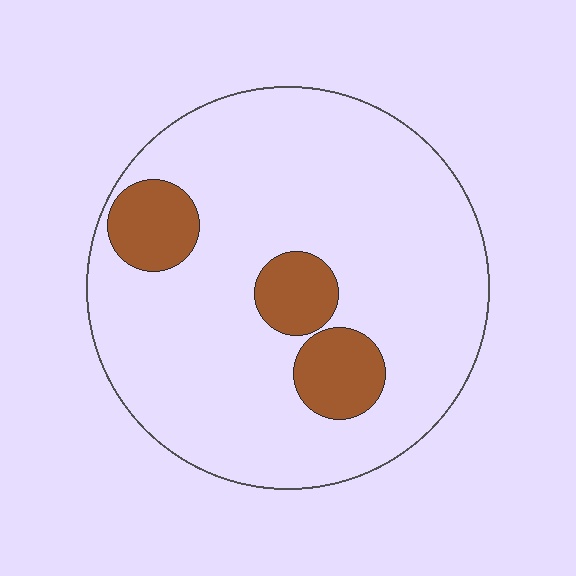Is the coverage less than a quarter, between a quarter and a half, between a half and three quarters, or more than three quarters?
Less than a quarter.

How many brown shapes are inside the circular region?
3.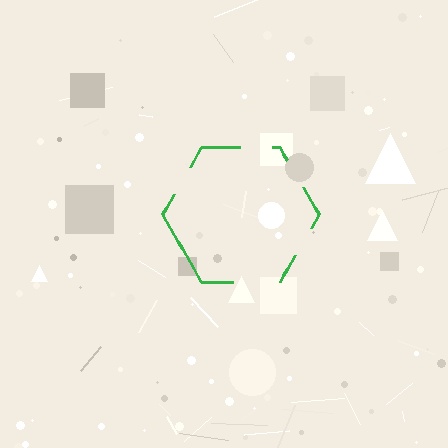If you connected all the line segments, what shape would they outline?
They would outline a hexagon.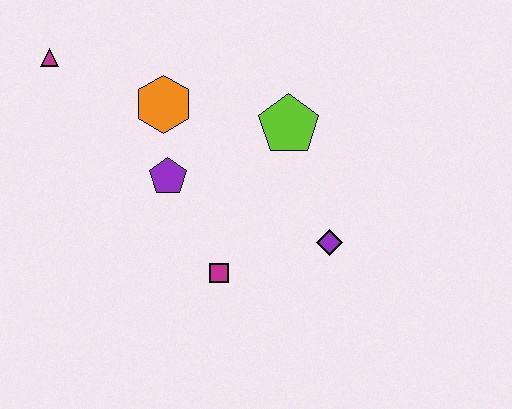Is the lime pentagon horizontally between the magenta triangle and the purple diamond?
Yes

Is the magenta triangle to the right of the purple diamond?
No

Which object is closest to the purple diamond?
The magenta square is closest to the purple diamond.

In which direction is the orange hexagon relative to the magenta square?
The orange hexagon is above the magenta square.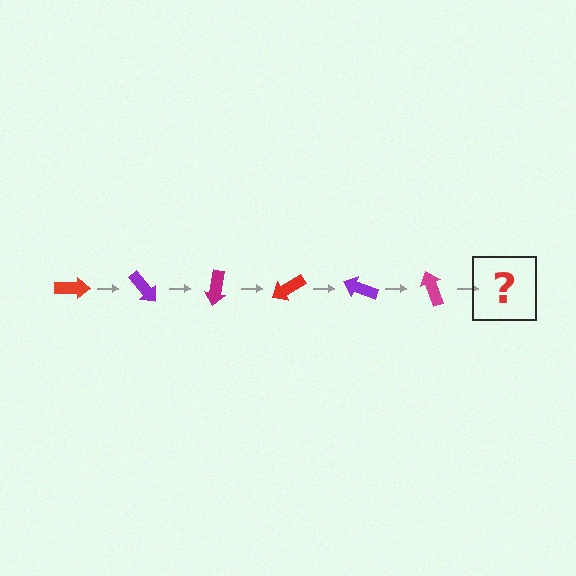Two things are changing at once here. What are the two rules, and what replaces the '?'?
The two rules are that it rotates 50 degrees each step and the color cycles through red, purple, and magenta. The '?' should be a red arrow, rotated 300 degrees from the start.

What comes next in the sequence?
The next element should be a red arrow, rotated 300 degrees from the start.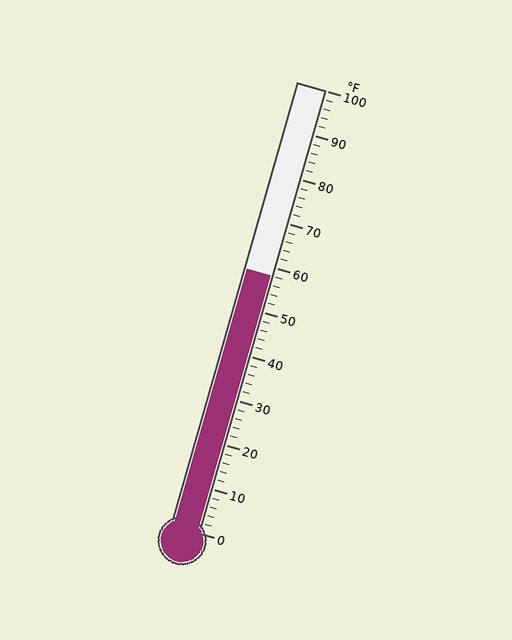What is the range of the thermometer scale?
The thermometer scale ranges from 0°F to 100°F.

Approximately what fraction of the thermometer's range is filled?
The thermometer is filled to approximately 60% of its range.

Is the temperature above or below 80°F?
The temperature is below 80°F.